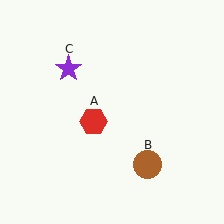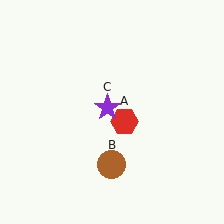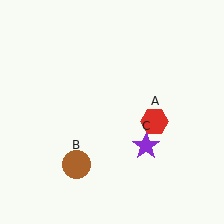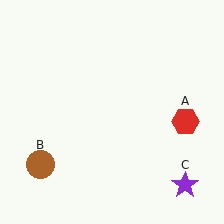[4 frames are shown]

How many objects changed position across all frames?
3 objects changed position: red hexagon (object A), brown circle (object B), purple star (object C).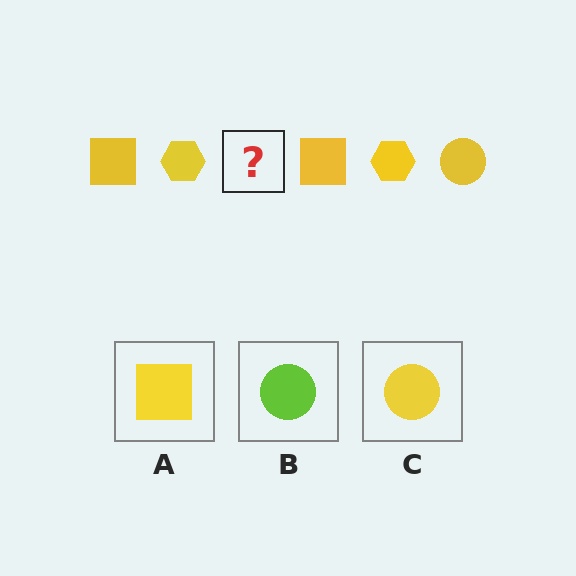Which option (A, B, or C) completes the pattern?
C.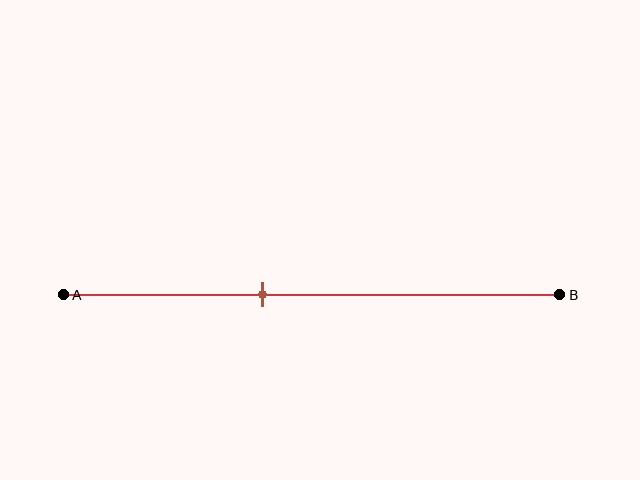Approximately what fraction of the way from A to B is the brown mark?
The brown mark is approximately 40% of the way from A to B.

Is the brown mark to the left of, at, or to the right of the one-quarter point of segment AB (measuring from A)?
The brown mark is to the right of the one-quarter point of segment AB.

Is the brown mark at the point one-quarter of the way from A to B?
No, the mark is at about 40% from A, not at the 25% one-quarter point.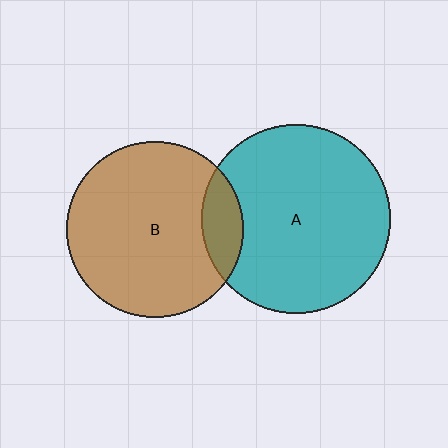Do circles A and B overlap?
Yes.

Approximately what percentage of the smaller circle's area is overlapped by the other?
Approximately 15%.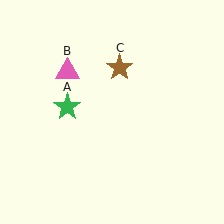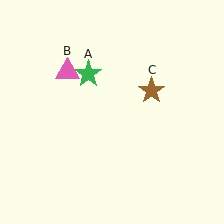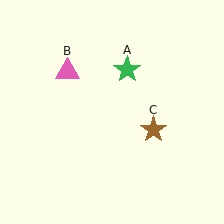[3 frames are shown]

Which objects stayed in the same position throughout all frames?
Pink triangle (object B) remained stationary.